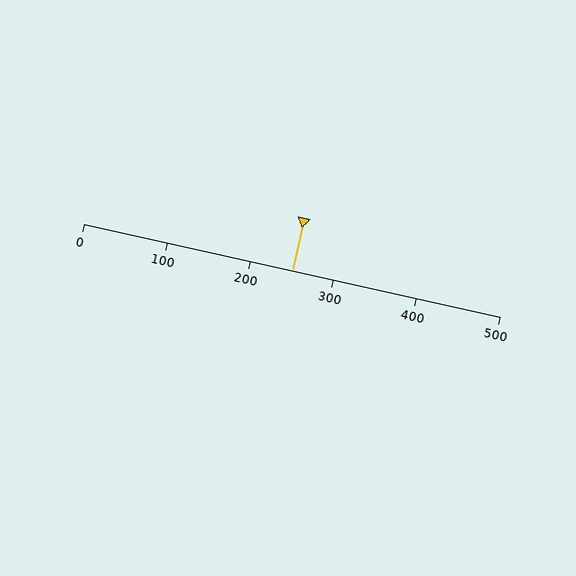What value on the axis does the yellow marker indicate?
The marker indicates approximately 250.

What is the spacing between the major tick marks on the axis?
The major ticks are spaced 100 apart.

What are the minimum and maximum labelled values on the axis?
The axis runs from 0 to 500.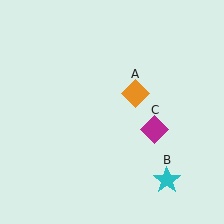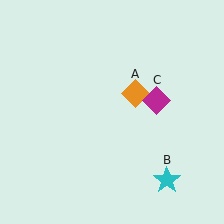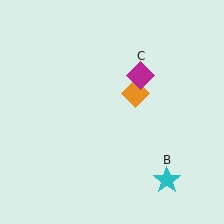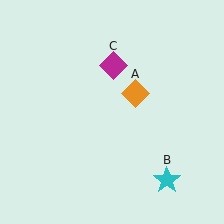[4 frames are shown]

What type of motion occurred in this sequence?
The magenta diamond (object C) rotated counterclockwise around the center of the scene.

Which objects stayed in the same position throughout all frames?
Orange diamond (object A) and cyan star (object B) remained stationary.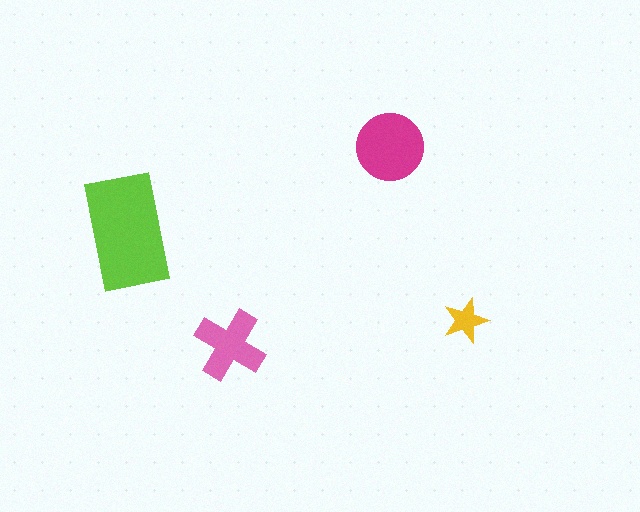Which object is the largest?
The lime rectangle.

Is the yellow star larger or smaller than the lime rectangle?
Smaller.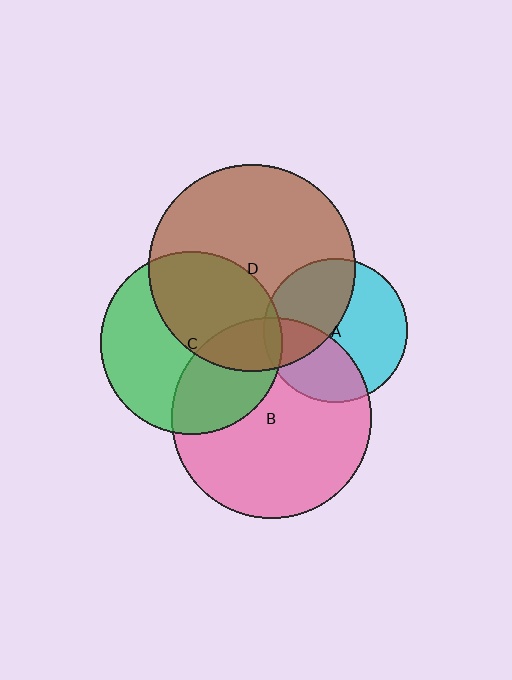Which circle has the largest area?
Circle D (brown).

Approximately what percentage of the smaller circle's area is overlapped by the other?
Approximately 45%.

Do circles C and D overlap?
Yes.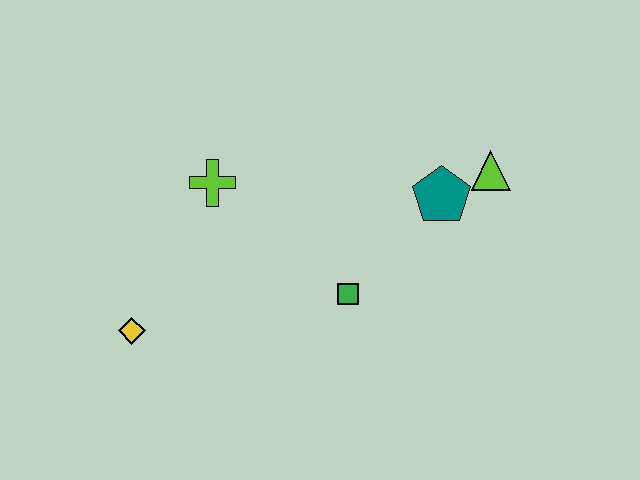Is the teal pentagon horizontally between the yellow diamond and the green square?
No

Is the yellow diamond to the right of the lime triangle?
No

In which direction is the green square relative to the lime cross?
The green square is to the right of the lime cross.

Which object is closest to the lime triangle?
The teal pentagon is closest to the lime triangle.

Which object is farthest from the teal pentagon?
The yellow diamond is farthest from the teal pentagon.